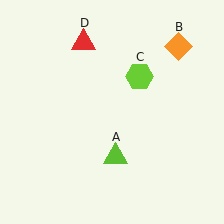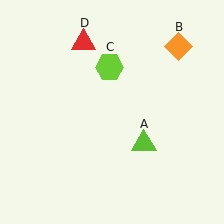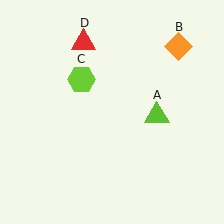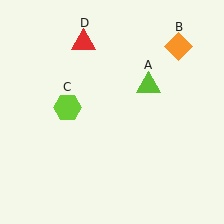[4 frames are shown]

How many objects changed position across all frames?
2 objects changed position: lime triangle (object A), lime hexagon (object C).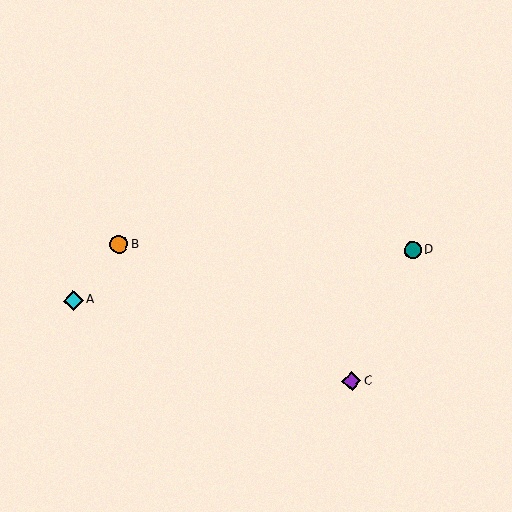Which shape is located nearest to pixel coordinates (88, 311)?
The cyan diamond (labeled A) at (74, 301) is nearest to that location.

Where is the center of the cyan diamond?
The center of the cyan diamond is at (74, 301).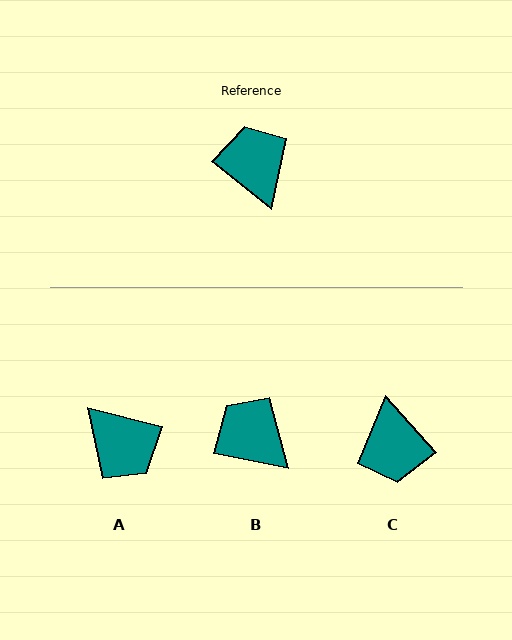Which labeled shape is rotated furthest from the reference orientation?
C, about 171 degrees away.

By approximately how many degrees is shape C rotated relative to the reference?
Approximately 171 degrees counter-clockwise.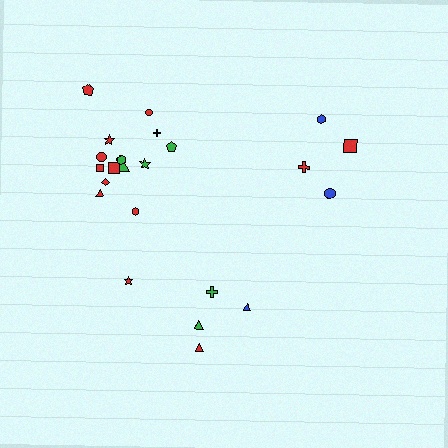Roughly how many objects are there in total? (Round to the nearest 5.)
Roughly 25 objects in total.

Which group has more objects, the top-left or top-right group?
The top-left group.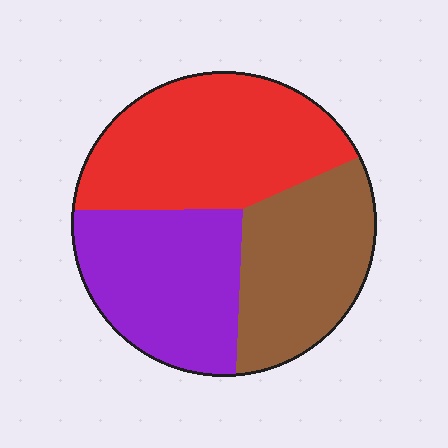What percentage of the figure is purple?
Purple takes up between a sixth and a third of the figure.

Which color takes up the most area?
Red, at roughly 40%.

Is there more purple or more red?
Red.